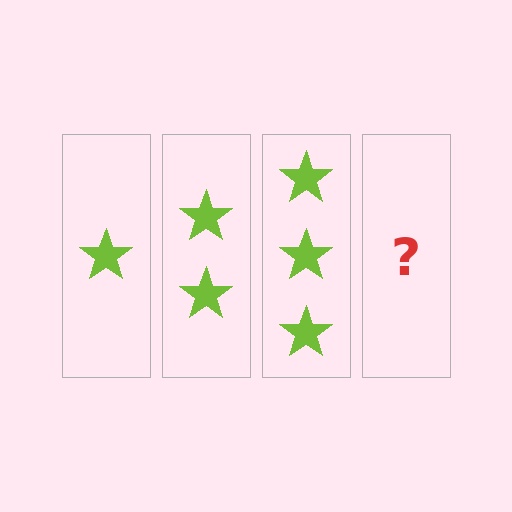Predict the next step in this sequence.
The next step is 4 stars.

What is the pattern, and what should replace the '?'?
The pattern is that each step adds one more star. The '?' should be 4 stars.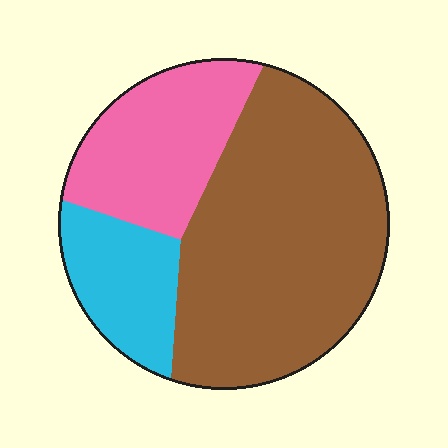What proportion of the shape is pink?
Pink takes up about one quarter (1/4) of the shape.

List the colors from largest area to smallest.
From largest to smallest: brown, pink, cyan.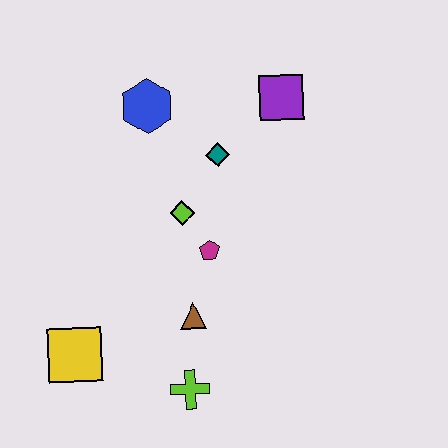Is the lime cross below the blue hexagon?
Yes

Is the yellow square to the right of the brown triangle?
No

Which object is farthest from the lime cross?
The purple square is farthest from the lime cross.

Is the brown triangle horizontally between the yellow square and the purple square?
Yes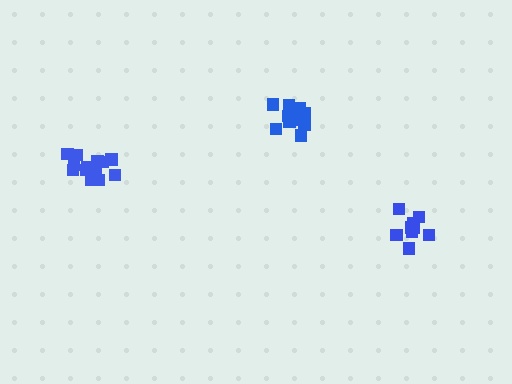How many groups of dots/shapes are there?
There are 3 groups.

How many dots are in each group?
Group 1: 12 dots, Group 2: 14 dots, Group 3: 9 dots (35 total).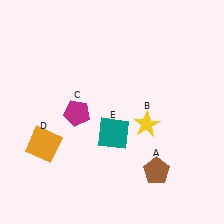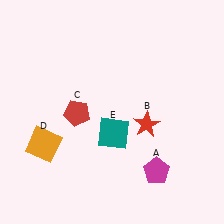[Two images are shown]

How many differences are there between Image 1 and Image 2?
There are 3 differences between the two images.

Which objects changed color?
A changed from brown to magenta. B changed from yellow to red. C changed from magenta to red.